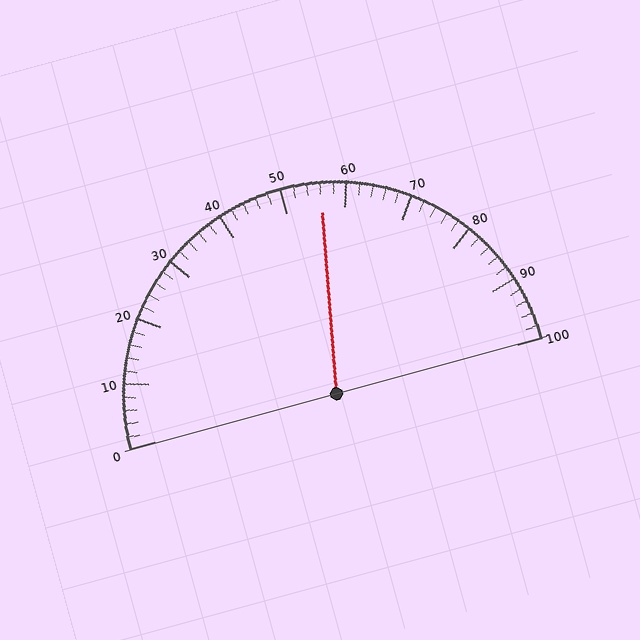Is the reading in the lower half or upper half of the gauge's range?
The reading is in the upper half of the range (0 to 100).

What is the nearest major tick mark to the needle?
The nearest major tick mark is 60.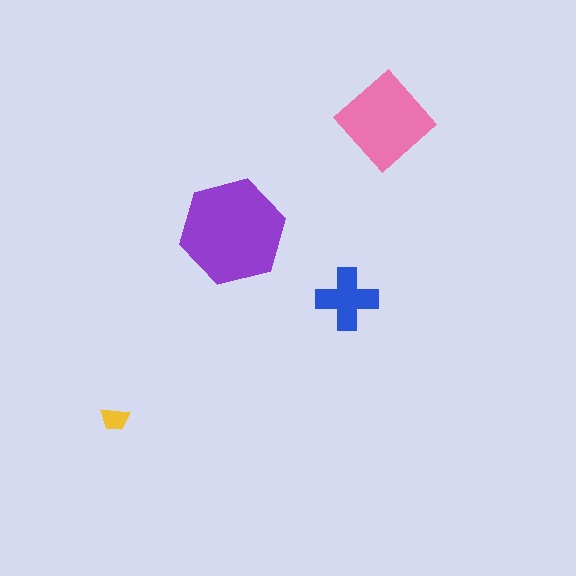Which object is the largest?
The purple hexagon.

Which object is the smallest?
The yellow trapezoid.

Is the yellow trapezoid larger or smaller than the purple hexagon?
Smaller.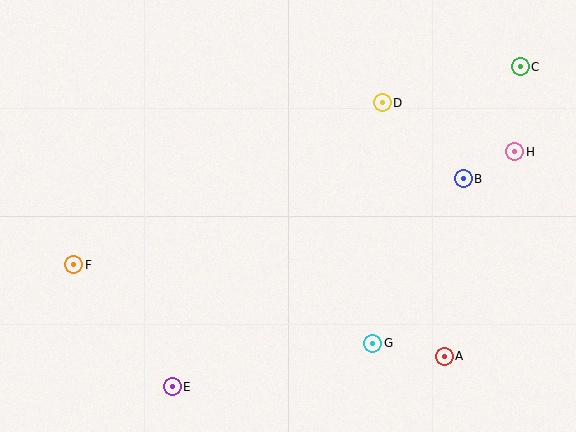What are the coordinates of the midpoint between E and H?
The midpoint between E and H is at (344, 269).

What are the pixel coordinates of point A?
Point A is at (444, 356).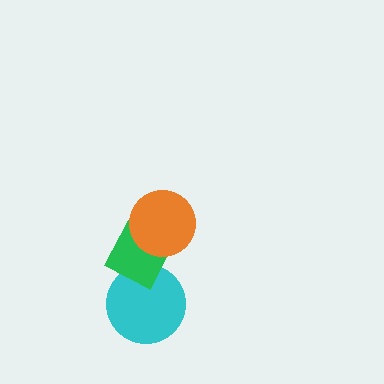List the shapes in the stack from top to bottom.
From top to bottom: the orange circle, the green diamond, the cyan circle.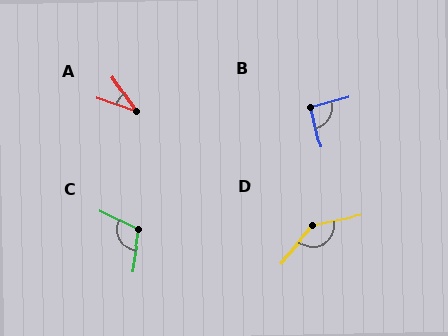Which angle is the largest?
D, at approximately 142 degrees.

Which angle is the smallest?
A, at approximately 37 degrees.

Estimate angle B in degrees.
Approximately 91 degrees.